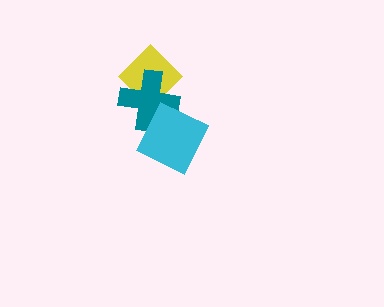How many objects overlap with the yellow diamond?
1 object overlaps with the yellow diamond.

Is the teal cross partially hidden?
Yes, it is partially covered by another shape.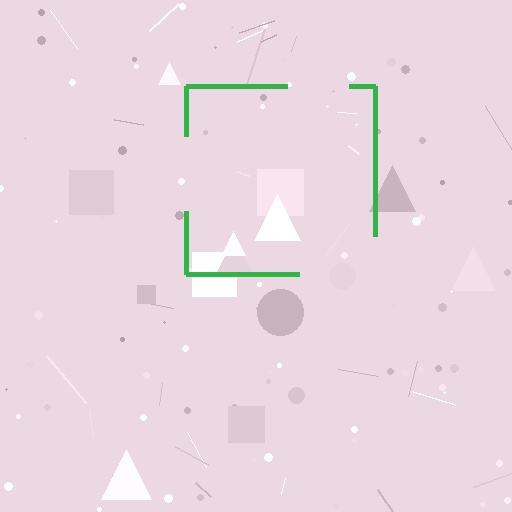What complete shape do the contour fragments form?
The contour fragments form a square.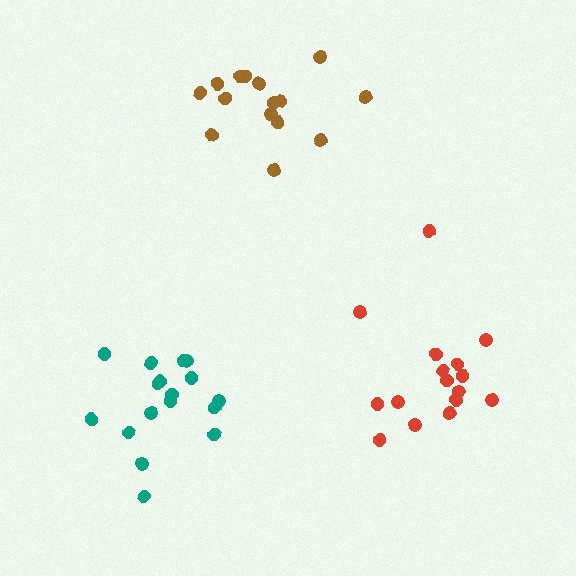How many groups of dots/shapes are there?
There are 3 groups.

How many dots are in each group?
Group 1: 15 dots, Group 2: 17 dots, Group 3: 16 dots (48 total).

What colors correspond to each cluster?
The clusters are colored: brown, teal, red.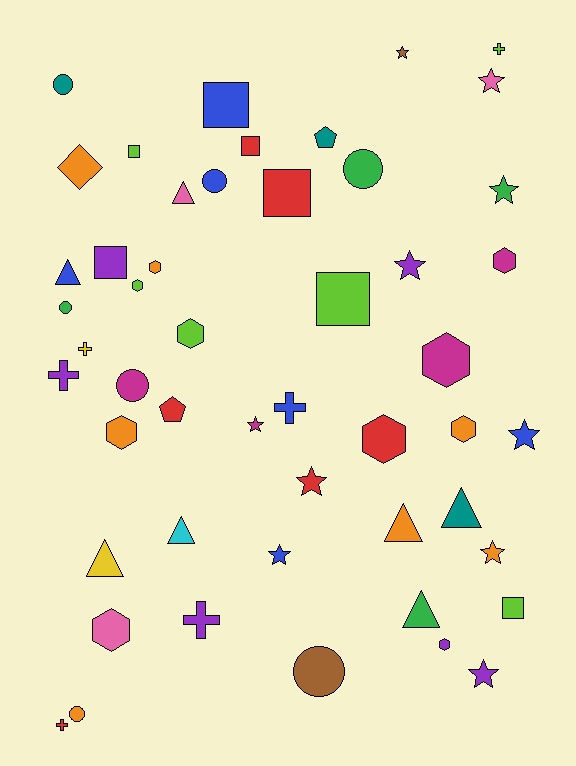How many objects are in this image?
There are 50 objects.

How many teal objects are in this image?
There are 3 teal objects.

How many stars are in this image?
There are 10 stars.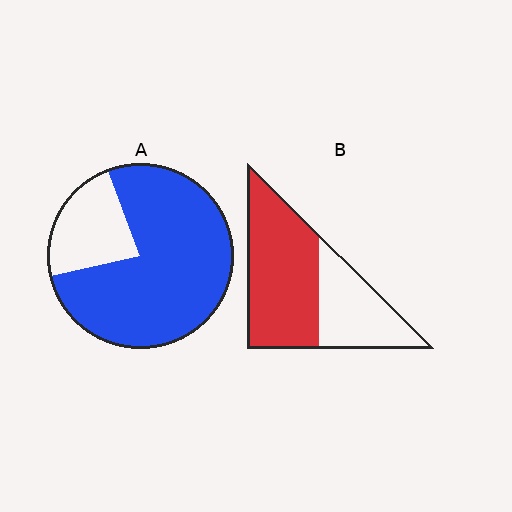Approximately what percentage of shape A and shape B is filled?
A is approximately 75% and B is approximately 60%.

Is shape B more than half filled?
Yes.